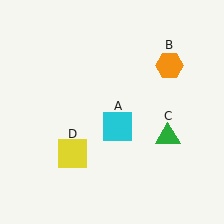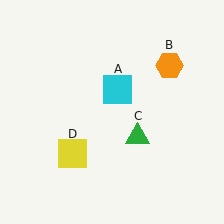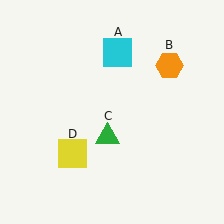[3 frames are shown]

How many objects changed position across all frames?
2 objects changed position: cyan square (object A), green triangle (object C).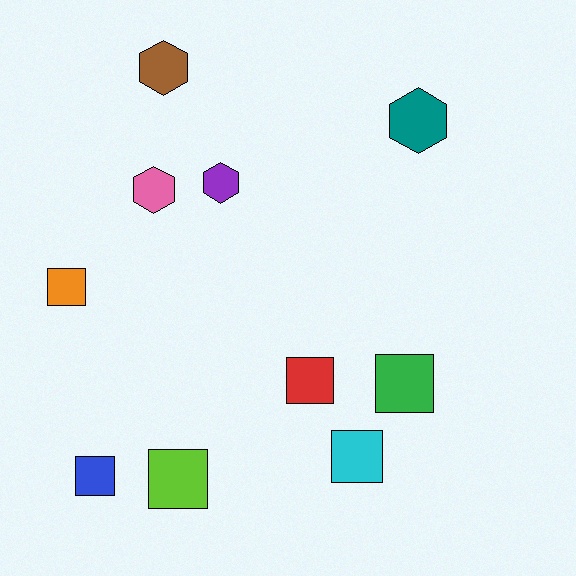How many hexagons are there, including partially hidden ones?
There are 4 hexagons.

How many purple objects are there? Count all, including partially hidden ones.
There is 1 purple object.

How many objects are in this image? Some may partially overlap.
There are 10 objects.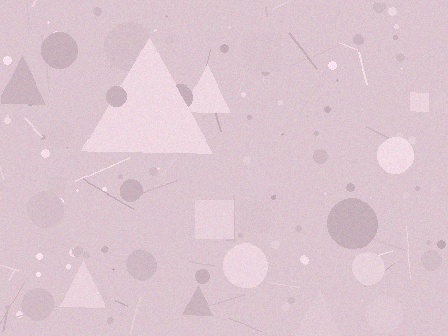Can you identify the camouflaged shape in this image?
The camouflaged shape is a triangle.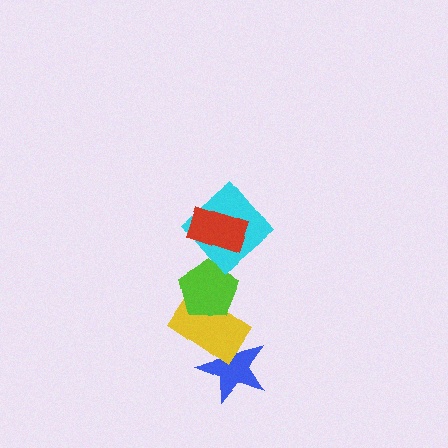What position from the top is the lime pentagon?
The lime pentagon is 3rd from the top.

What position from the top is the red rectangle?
The red rectangle is 1st from the top.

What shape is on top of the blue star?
The yellow rectangle is on top of the blue star.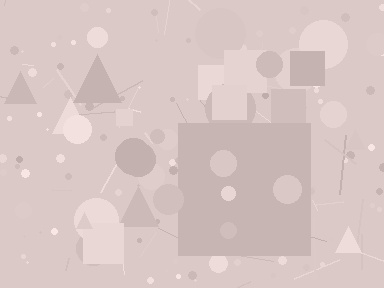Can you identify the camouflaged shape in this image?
The camouflaged shape is a square.